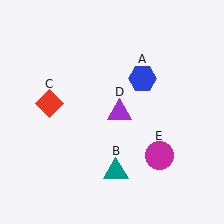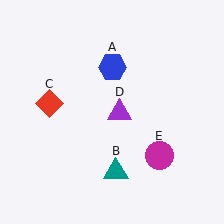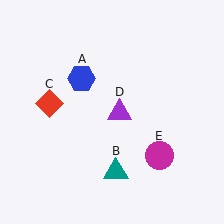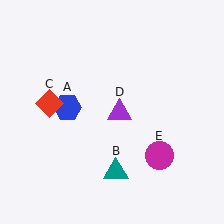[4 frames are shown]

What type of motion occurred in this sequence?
The blue hexagon (object A) rotated counterclockwise around the center of the scene.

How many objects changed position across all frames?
1 object changed position: blue hexagon (object A).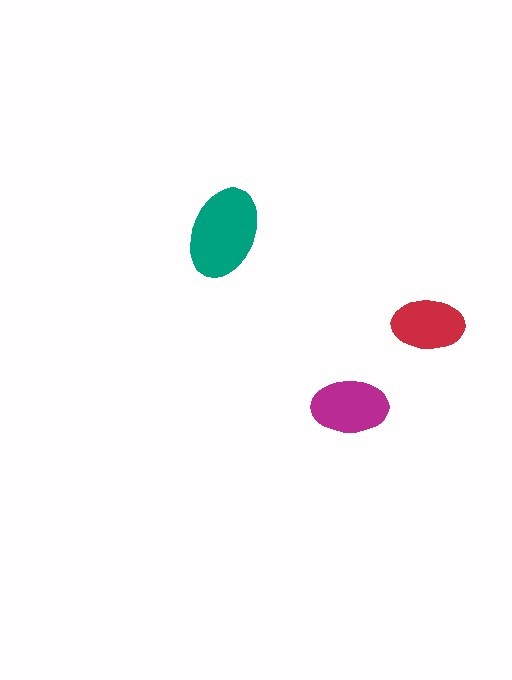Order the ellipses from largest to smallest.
the teal one, the magenta one, the red one.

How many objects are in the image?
There are 3 objects in the image.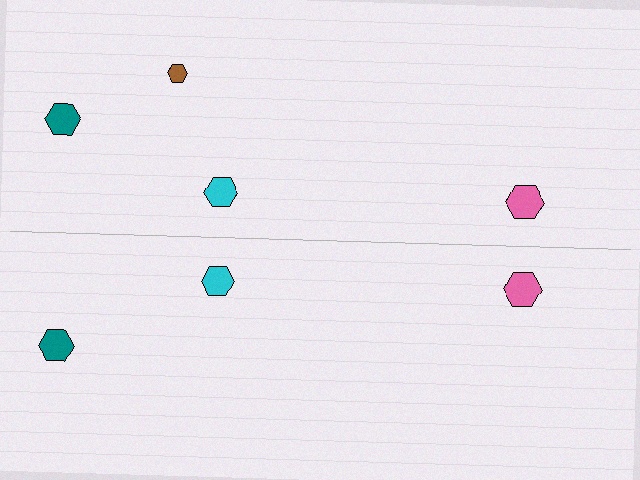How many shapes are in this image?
There are 7 shapes in this image.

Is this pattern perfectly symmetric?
No, the pattern is not perfectly symmetric. A brown hexagon is missing from the bottom side.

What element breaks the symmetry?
A brown hexagon is missing from the bottom side.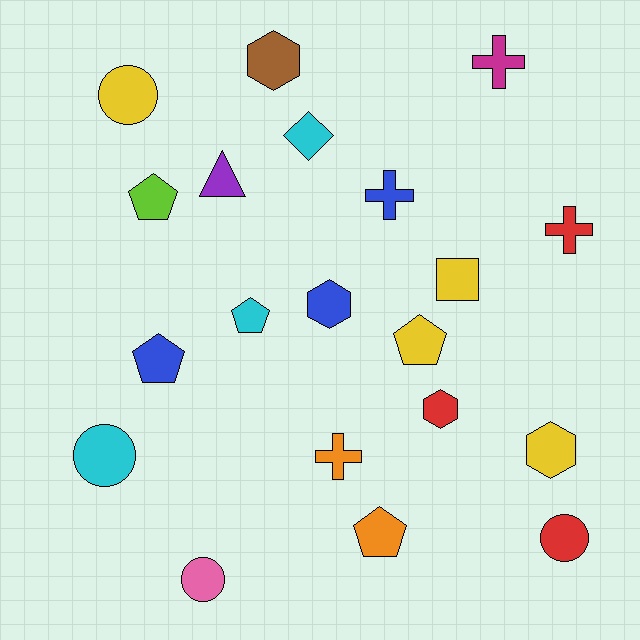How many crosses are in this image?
There are 4 crosses.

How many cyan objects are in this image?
There are 3 cyan objects.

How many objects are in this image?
There are 20 objects.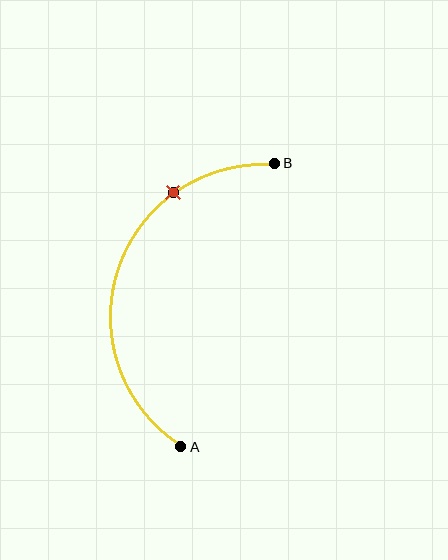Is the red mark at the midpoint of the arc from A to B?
No. The red mark lies on the arc but is closer to endpoint B. The arc midpoint would be at the point on the curve equidistant along the arc from both A and B.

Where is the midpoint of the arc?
The arc midpoint is the point on the curve farthest from the straight line joining A and B. It sits to the left of that line.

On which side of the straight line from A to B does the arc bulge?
The arc bulges to the left of the straight line connecting A and B.